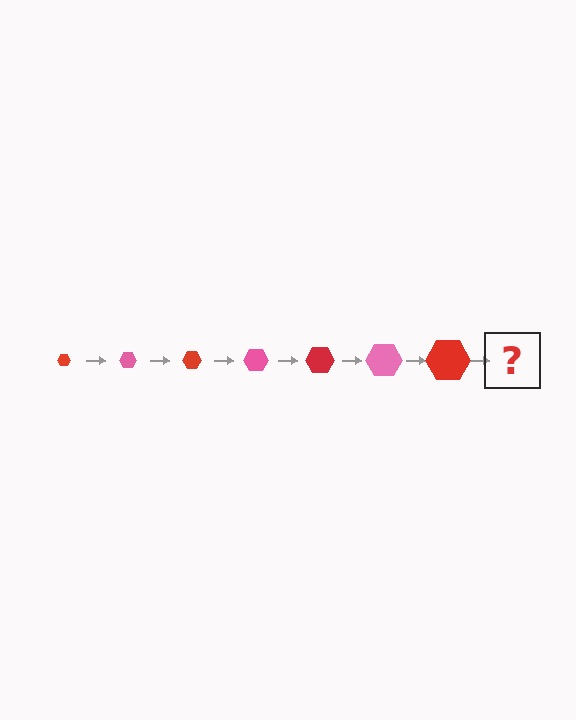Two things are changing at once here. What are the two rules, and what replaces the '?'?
The two rules are that the hexagon grows larger each step and the color cycles through red and pink. The '?' should be a pink hexagon, larger than the previous one.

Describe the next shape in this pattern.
It should be a pink hexagon, larger than the previous one.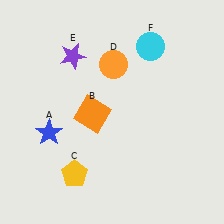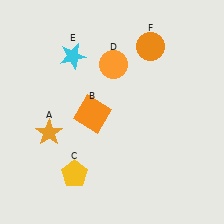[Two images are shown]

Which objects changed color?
A changed from blue to orange. E changed from purple to cyan. F changed from cyan to orange.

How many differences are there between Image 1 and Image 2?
There are 3 differences between the two images.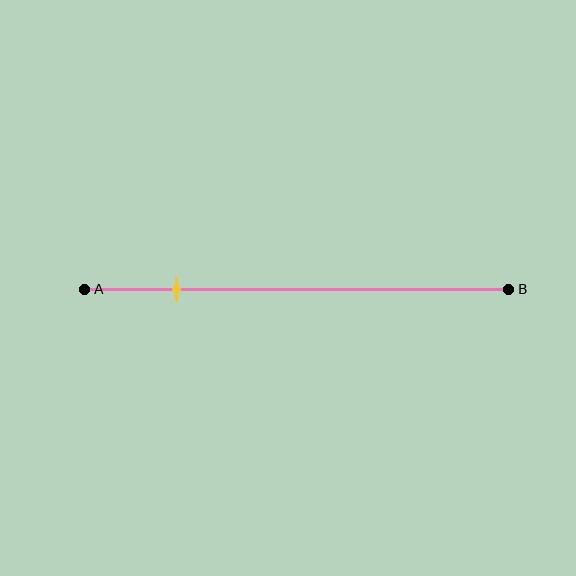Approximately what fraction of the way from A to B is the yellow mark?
The yellow mark is approximately 20% of the way from A to B.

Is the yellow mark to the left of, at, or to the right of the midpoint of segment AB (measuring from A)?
The yellow mark is to the left of the midpoint of segment AB.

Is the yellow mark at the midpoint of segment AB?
No, the mark is at about 20% from A, not at the 50% midpoint.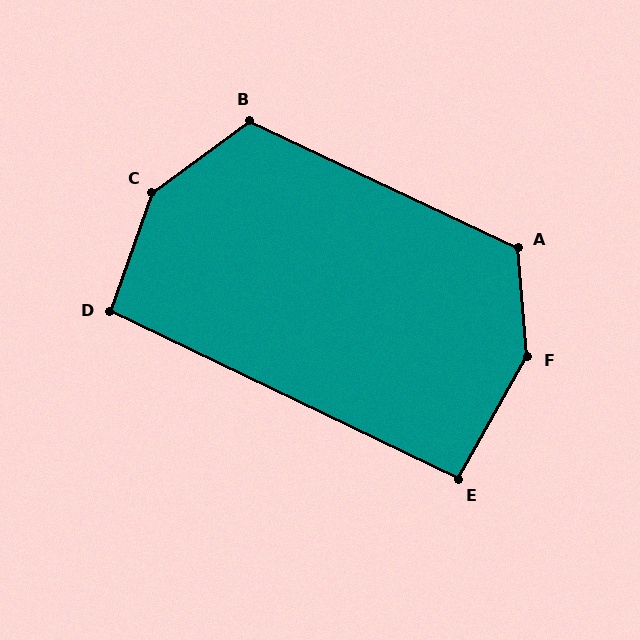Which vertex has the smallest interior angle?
E, at approximately 94 degrees.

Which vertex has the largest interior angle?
C, at approximately 146 degrees.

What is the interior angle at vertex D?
Approximately 96 degrees (obtuse).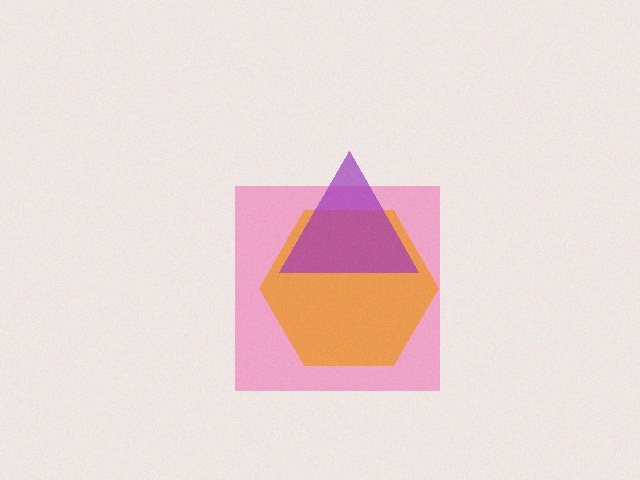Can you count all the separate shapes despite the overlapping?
Yes, there are 3 separate shapes.